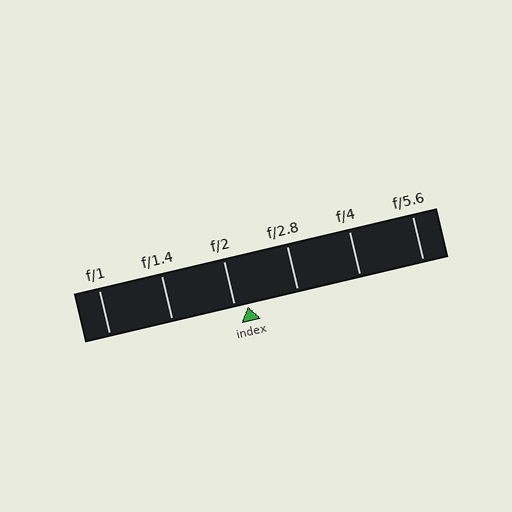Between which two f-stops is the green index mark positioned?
The index mark is between f/2 and f/2.8.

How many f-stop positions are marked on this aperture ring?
There are 6 f-stop positions marked.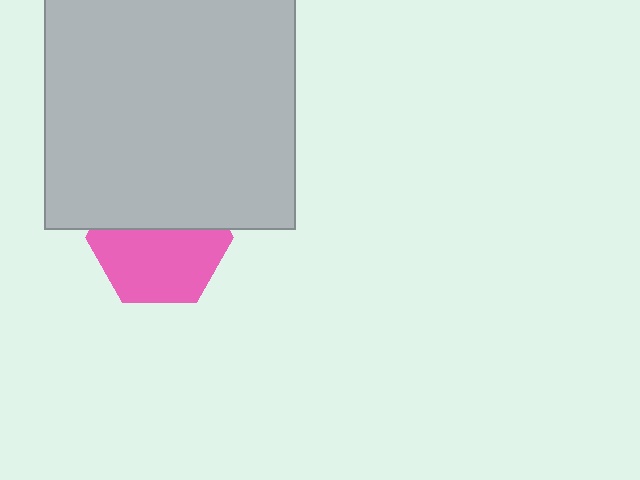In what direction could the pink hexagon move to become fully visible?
The pink hexagon could move down. That would shift it out from behind the light gray rectangle entirely.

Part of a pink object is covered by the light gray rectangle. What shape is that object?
It is a hexagon.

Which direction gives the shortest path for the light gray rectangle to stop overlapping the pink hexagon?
Moving up gives the shortest separation.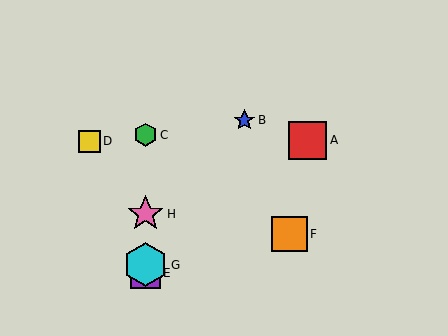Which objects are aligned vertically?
Objects C, E, G, H are aligned vertically.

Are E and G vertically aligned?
Yes, both are at x≈146.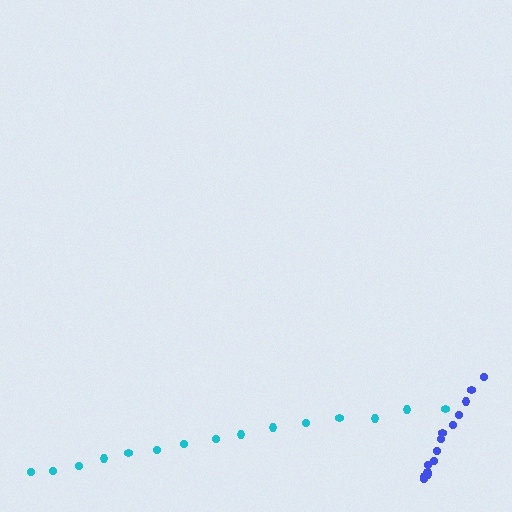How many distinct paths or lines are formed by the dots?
There are 2 distinct paths.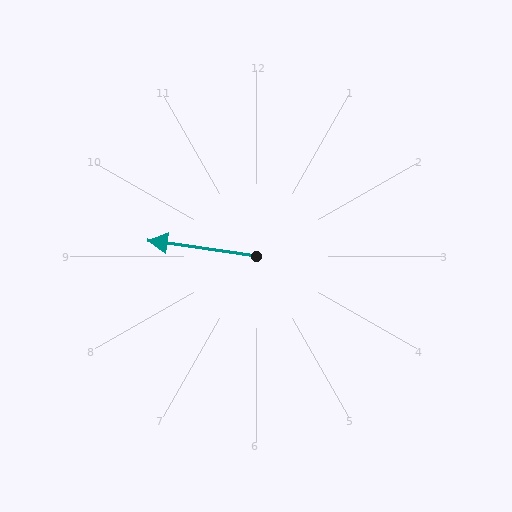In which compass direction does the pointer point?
West.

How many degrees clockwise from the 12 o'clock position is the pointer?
Approximately 278 degrees.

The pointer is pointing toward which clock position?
Roughly 9 o'clock.